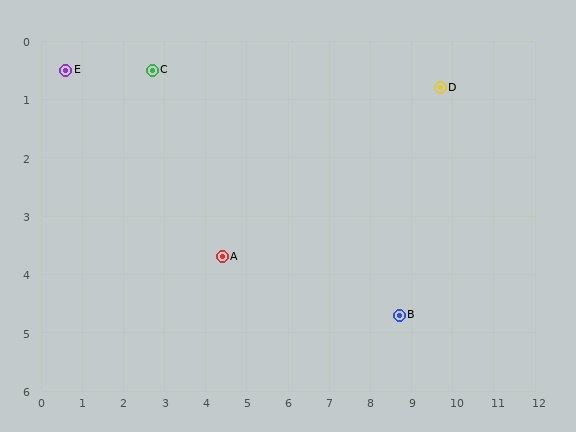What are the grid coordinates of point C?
Point C is at approximately (2.7, 0.5).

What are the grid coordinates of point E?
Point E is at approximately (0.6, 0.5).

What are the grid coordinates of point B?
Point B is at approximately (8.7, 4.7).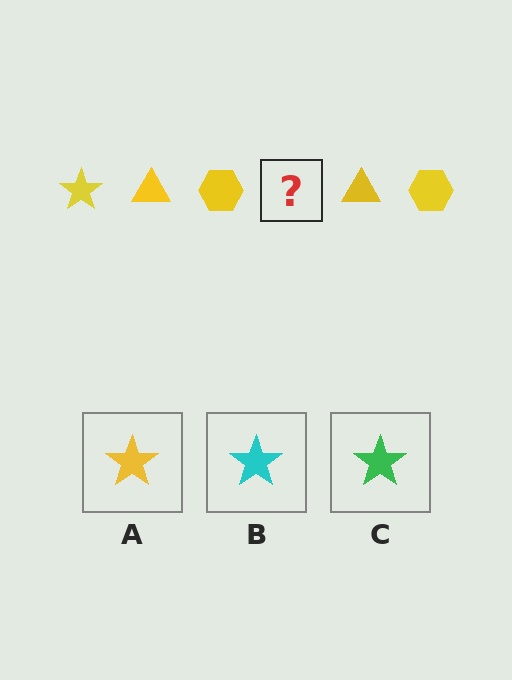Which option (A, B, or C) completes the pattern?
A.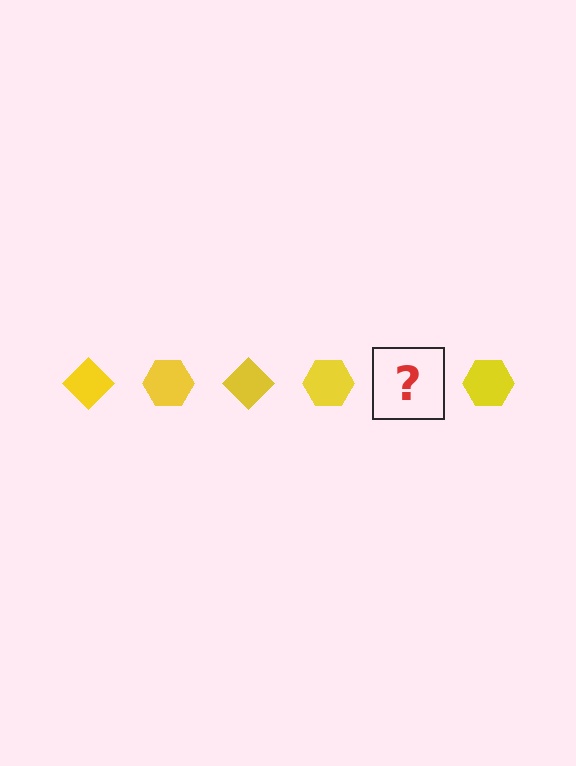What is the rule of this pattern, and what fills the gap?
The rule is that the pattern cycles through diamond, hexagon shapes in yellow. The gap should be filled with a yellow diamond.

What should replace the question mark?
The question mark should be replaced with a yellow diamond.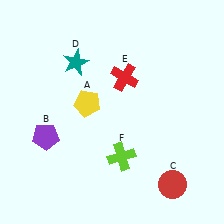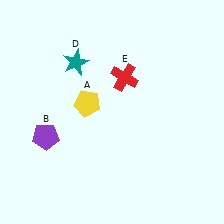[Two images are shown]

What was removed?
The lime cross (F), the red circle (C) were removed in Image 2.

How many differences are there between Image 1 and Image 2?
There are 2 differences between the two images.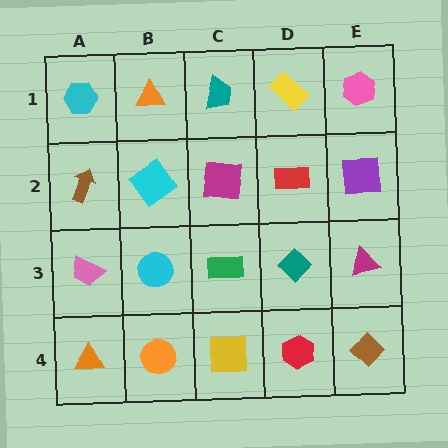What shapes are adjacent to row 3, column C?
A magenta square (row 2, column C), a yellow square (row 4, column C), a cyan circle (row 3, column B), a teal diamond (row 3, column D).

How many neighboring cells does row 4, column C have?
3.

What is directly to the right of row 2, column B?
A magenta square.